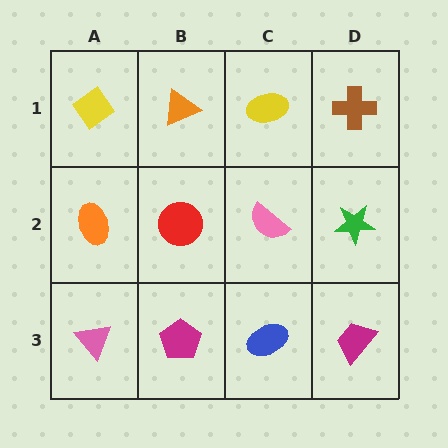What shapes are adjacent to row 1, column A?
An orange ellipse (row 2, column A), an orange triangle (row 1, column B).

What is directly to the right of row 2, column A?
A red circle.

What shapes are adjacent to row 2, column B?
An orange triangle (row 1, column B), a magenta pentagon (row 3, column B), an orange ellipse (row 2, column A), a pink semicircle (row 2, column C).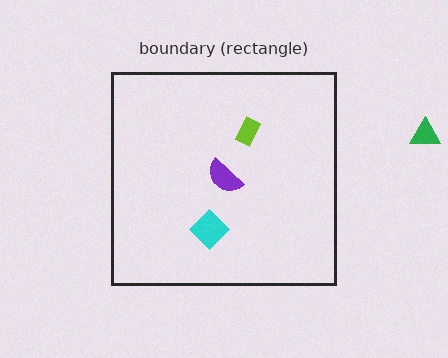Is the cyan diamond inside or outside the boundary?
Inside.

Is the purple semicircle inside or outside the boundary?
Inside.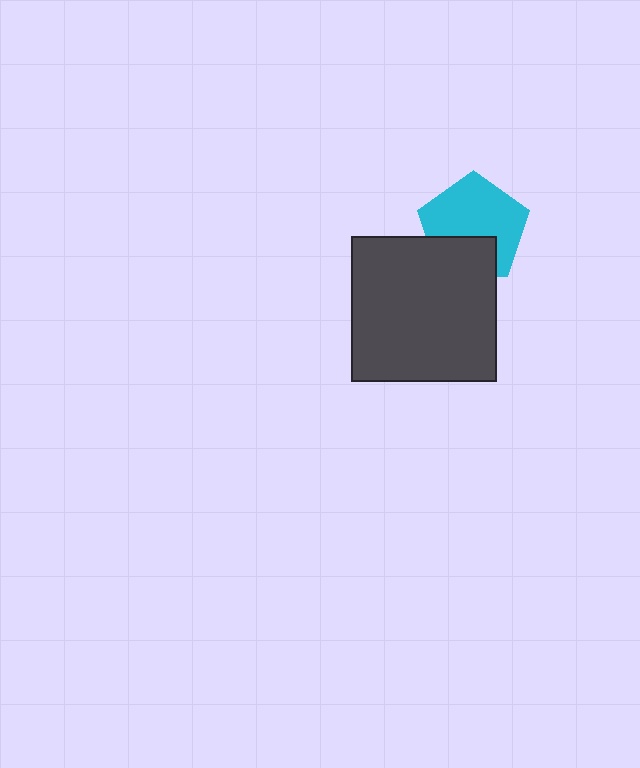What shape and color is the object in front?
The object in front is a dark gray square.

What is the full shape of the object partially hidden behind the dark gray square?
The partially hidden object is a cyan pentagon.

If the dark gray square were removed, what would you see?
You would see the complete cyan pentagon.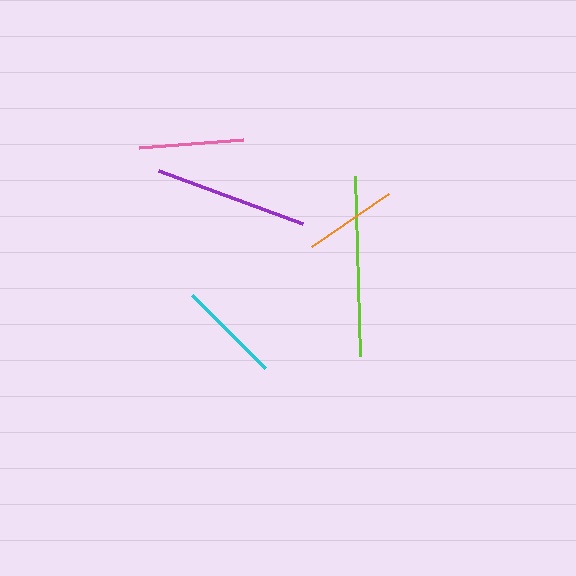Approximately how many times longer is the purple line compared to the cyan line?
The purple line is approximately 1.5 times the length of the cyan line.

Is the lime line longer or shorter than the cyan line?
The lime line is longer than the cyan line.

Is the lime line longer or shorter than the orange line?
The lime line is longer than the orange line.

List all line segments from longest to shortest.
From longest to shortest: lime, purple, pink, cyan, orange.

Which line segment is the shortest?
The orange line is the shortest at approximately 94 pixels.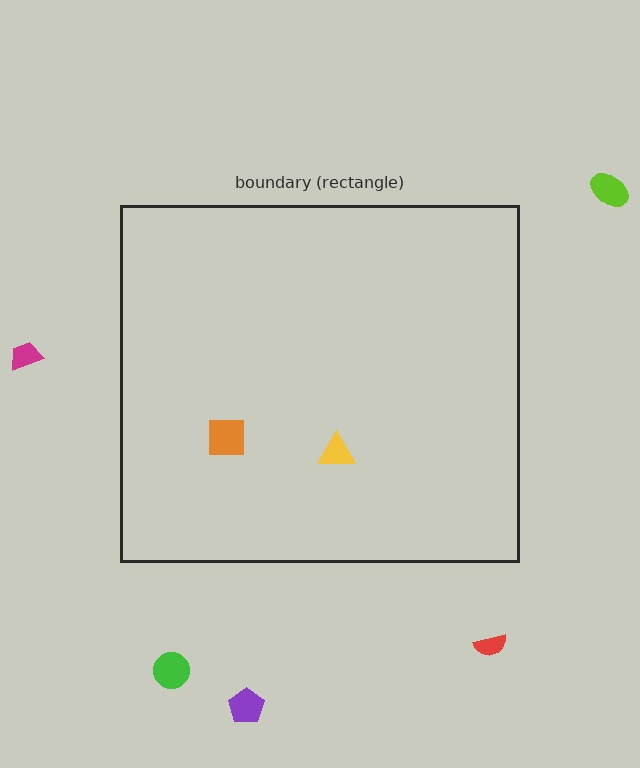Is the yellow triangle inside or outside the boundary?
Inside.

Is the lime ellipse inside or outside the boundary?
Outside.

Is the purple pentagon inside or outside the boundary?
Outside.